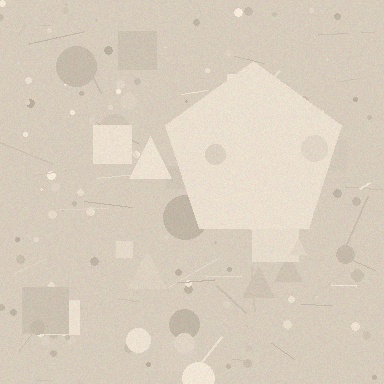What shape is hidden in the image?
A pentagon is hidden in the image.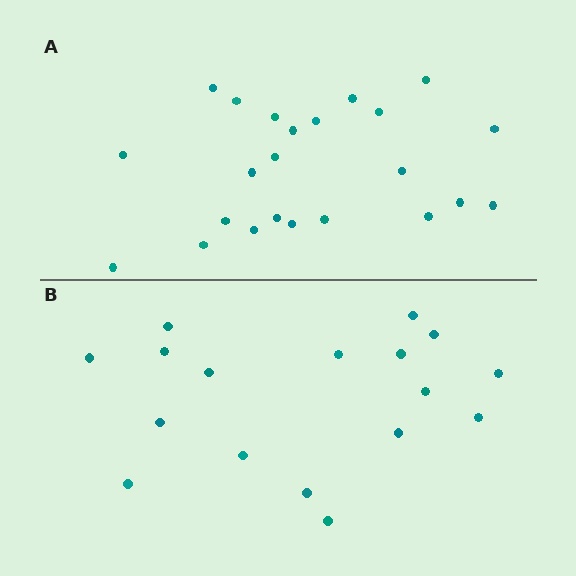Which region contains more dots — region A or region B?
Region A (the top region) has more dots.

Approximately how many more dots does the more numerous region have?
Region A has about 6 more dots than region B.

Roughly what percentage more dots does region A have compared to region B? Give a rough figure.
About 35% more.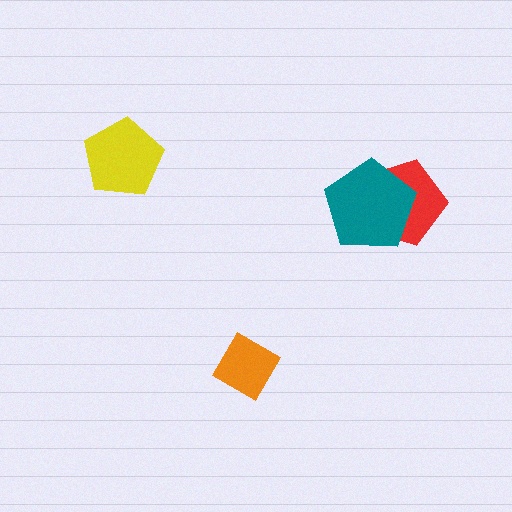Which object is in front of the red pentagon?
The teal pentagon is in front of the red pentagon.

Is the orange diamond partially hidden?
No, no other shape covers it.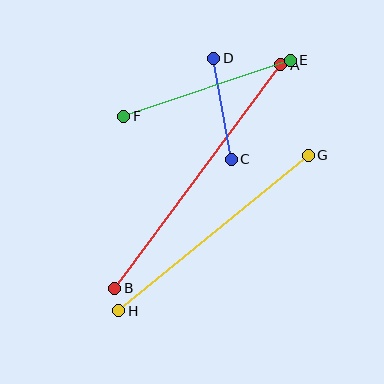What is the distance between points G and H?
The distance is approximately 245 pixels.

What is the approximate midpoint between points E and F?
The midpoint is at approximately (207, 88) pixels.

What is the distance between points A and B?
The distance is approximately 278 pixels.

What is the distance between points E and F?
The distance is approximately 175 pixels.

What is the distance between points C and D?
The distance is approximately 102 pixels.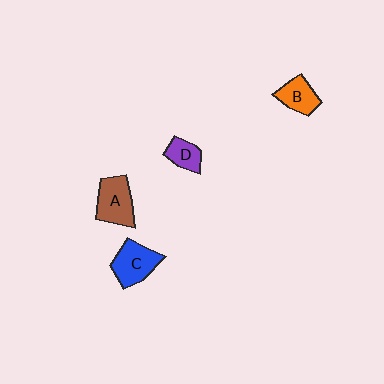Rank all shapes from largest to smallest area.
From largest to smallest: A (brown), C (blue), B (orange), D (purple).